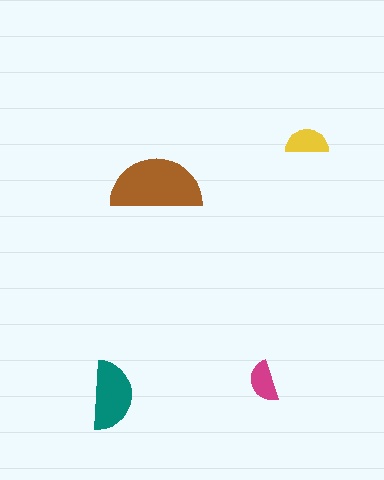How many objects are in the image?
There are 4 objects in the image.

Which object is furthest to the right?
The yellow semicircle is rightmost.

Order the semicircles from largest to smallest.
the brown one, the teal one, the yellow one, the magenta one.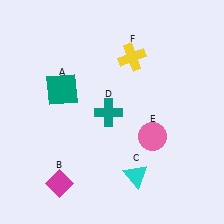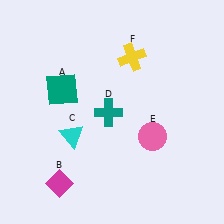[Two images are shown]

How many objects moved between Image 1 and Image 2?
1 object moved between the two images.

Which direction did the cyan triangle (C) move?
The cyan triangle (C) moved left.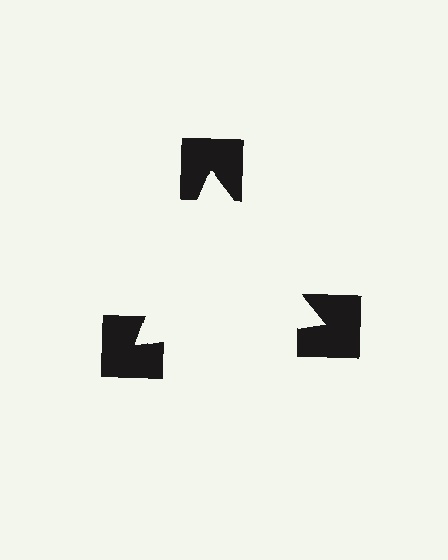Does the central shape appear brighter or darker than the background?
It typically appears slightly brighter than the background, even though no actual brightness change is drawn.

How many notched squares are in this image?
There are 3 — one at each vertex of the illusory triangle.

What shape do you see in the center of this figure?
An illusory triangle — its edges are inferred from the aligned wedge cuts in the notched squares, not physically drawn.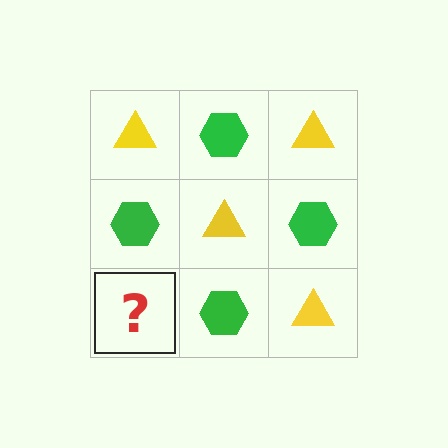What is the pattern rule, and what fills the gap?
The rule is that it alternates yellow triangle and green hexagon in a checkerboard pattern. The gap should be filled with a yellow triangle.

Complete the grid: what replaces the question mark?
The question mark should be replaced with a yellow triangle.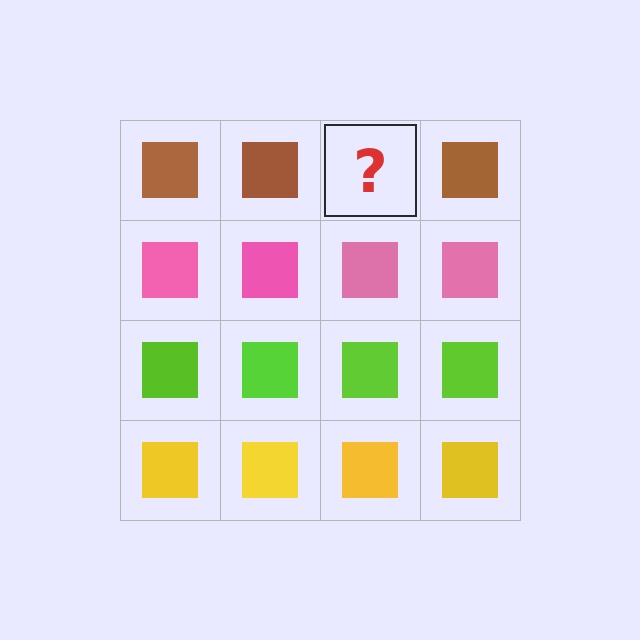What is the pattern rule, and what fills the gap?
The rule is that each row has a consistent color. The gap should be filled with a brown square.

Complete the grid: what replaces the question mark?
The question mark should be replaced with a brown square.